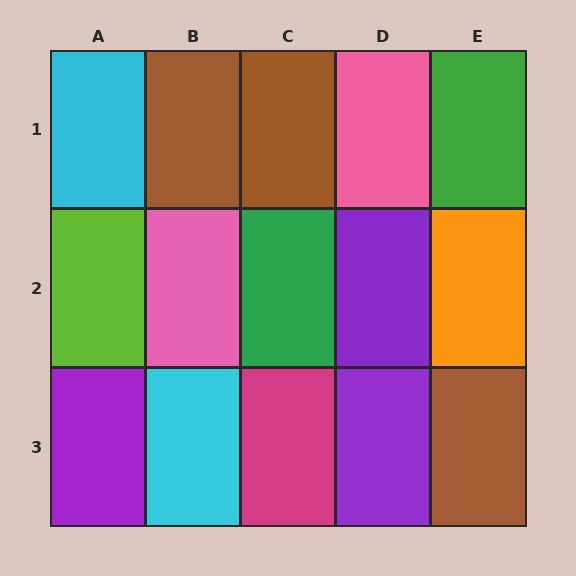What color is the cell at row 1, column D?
Pink.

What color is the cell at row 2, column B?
Pink.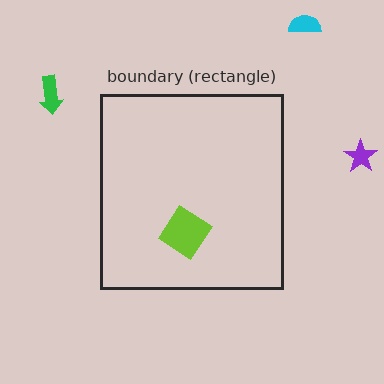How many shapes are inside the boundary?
1 inside, 3 outside.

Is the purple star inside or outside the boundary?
Outside.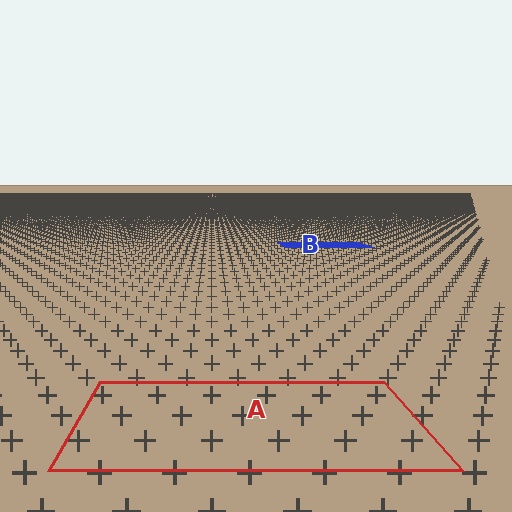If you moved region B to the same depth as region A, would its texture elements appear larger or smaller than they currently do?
They would appear larger. At a closer depth, the same texture elements are projected at a bigger on-screen size.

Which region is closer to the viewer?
Region A is closer. The texture elements there are larger and more spread out.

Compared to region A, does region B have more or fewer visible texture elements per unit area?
Region B has more texture elements per unit area — they are packed more densely because it is farther away.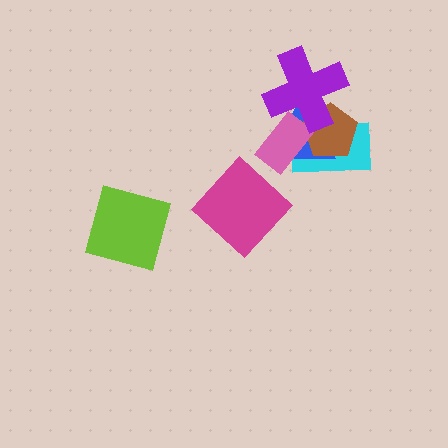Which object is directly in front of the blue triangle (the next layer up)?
The brown pentagon is directly in front of the blue triangle.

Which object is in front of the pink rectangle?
The purple cross is in front of the pink rectangle.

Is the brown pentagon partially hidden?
Yes, it is partially covered by another shape.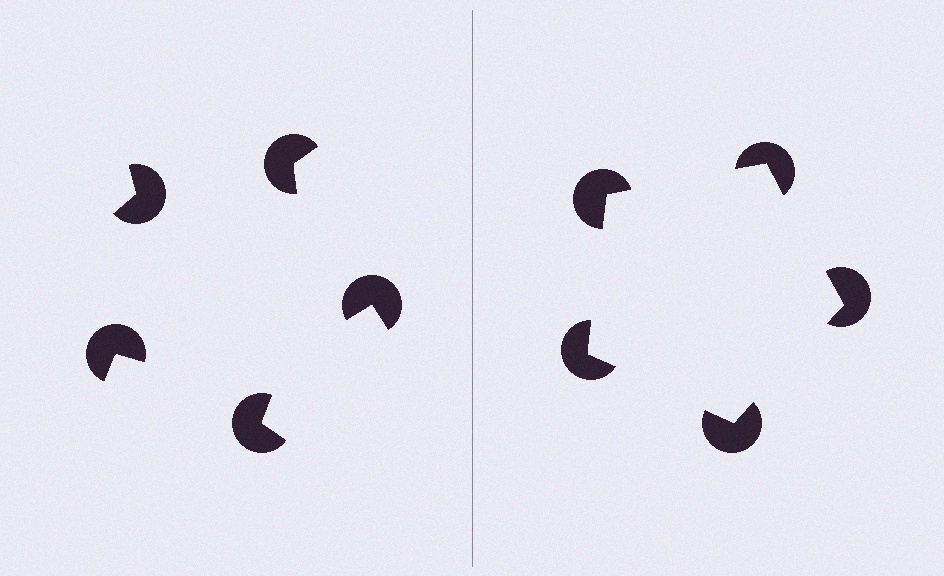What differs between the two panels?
The pac-man discs are positioned identically on both sides; only the wedge orientations differ. On the right they align to a pentagon; on the left they are misaligned.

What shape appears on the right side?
An illusory pentagon.